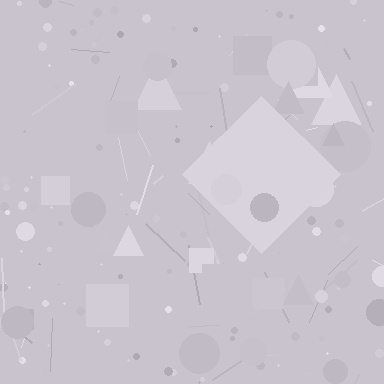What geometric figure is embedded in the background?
A diamond is embedded in the background.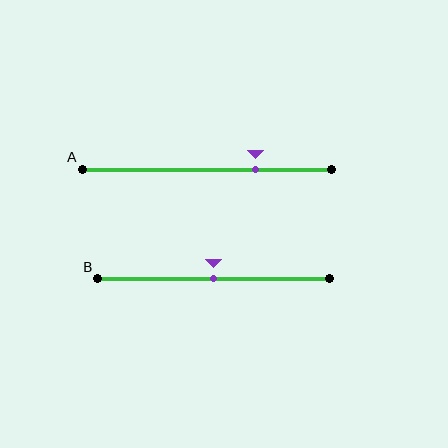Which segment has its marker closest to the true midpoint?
Segment B has its marker closest to the true midpoint.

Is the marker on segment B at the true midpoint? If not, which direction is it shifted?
Yes, the marker on segment B is at the true midpoint.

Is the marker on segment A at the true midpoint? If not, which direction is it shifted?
No, the marker on segment A is shifted to the right by about 20% of the segment length.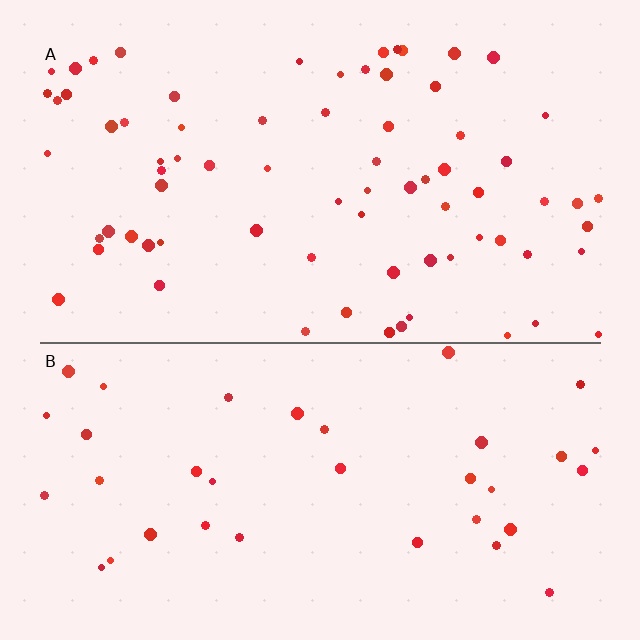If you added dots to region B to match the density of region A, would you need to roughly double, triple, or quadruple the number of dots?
Approximately double.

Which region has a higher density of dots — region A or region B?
A (the top).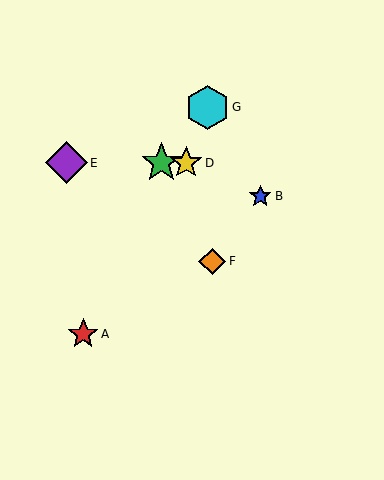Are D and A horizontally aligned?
No, D is at y≈163 and A is at y≈334.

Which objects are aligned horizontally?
Objects C, D, E are aligned horizontally.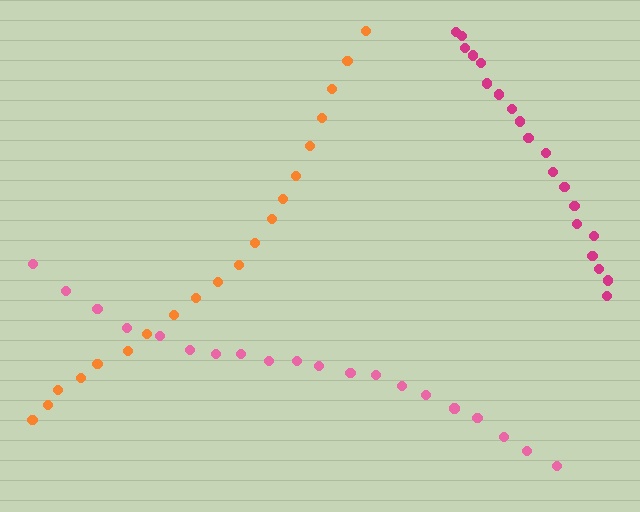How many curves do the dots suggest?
There are 3 distinct paths.